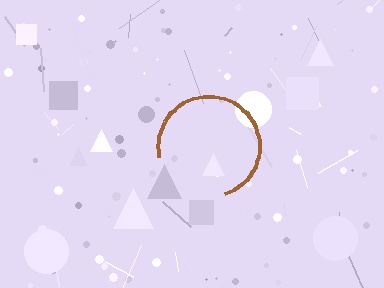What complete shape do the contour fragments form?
The contour fragments form a circle.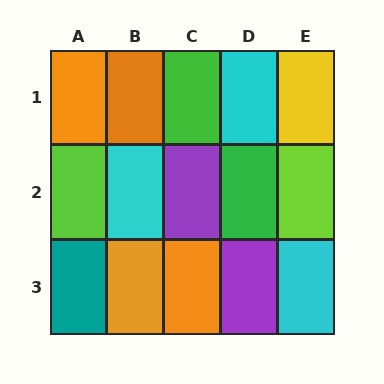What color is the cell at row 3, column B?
Orange.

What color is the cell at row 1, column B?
Orange.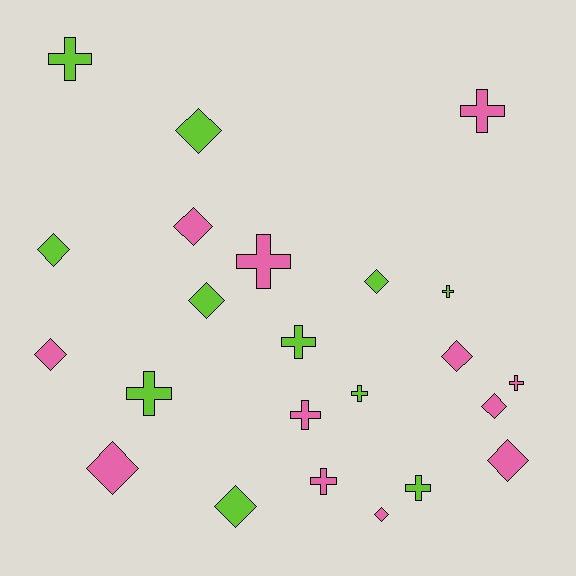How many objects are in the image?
There are 23 objects.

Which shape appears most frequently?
Diamond, with 12 objects.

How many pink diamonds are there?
There are 7 pink diamonds.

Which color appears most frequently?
Pink, with 12 objects.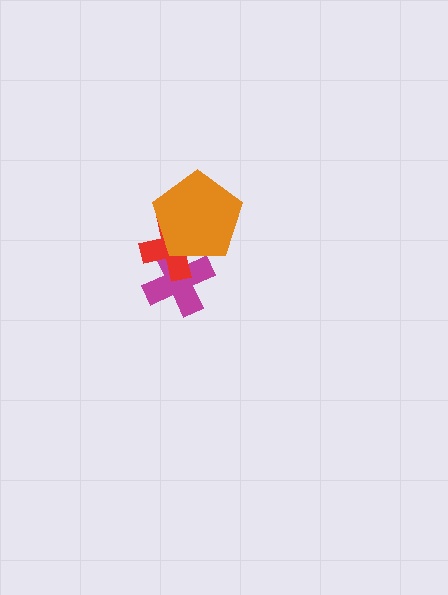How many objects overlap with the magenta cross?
2 objects overlap with the magenta cross.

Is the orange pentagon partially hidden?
No, no other shape covers it.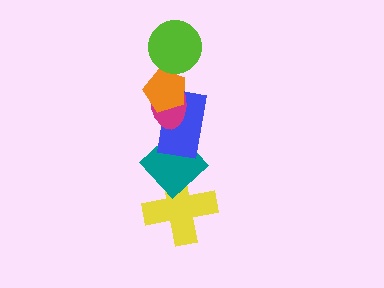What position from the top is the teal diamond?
The teal diamond is 5th from the top.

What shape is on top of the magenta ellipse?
The orange pentagon is on top of the magenta ellipse.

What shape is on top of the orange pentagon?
The lime circle is on top of the orange pentagon.